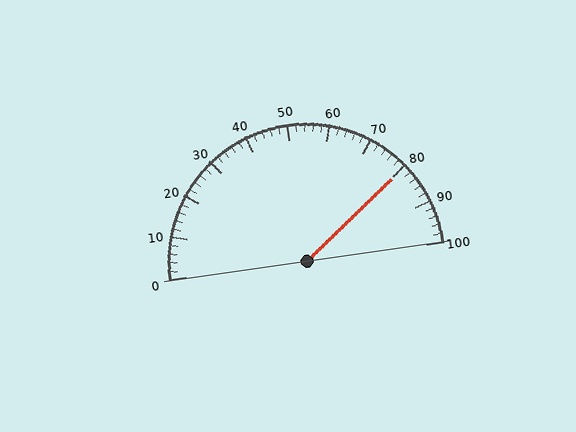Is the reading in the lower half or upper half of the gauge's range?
The reading is in the upper half of the range (0 to 100).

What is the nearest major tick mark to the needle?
The nearest major tick mark is 80.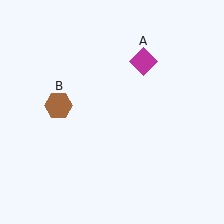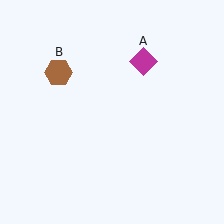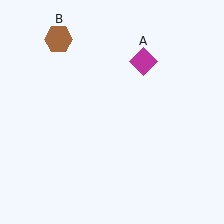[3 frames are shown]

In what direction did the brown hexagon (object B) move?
The brown hexagon (object B) moved up.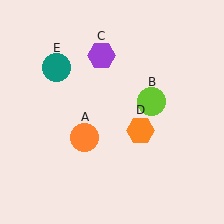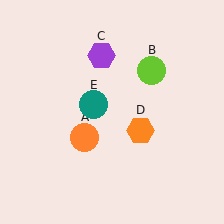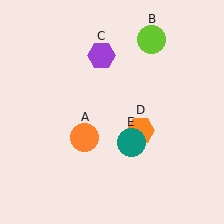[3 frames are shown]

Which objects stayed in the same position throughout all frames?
Orange circle (object A) and purple hexagon (object C) and orange hexagon (object D) remained stationary.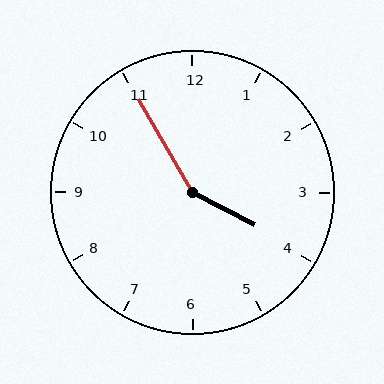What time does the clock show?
3:55.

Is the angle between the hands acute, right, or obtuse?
It is obtuse.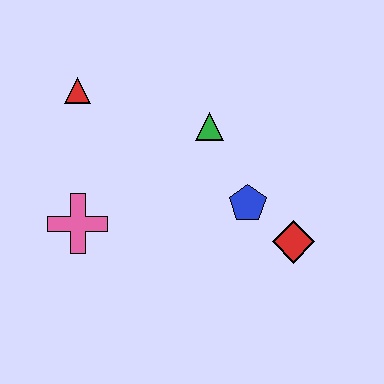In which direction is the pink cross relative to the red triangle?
The pink cross is below the red triangle.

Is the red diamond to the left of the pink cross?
No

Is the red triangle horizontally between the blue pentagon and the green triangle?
No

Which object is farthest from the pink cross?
The red diamond is farthest from the pink cross.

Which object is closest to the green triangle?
The blue pentagon is closest to the green triangle.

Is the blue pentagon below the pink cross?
No